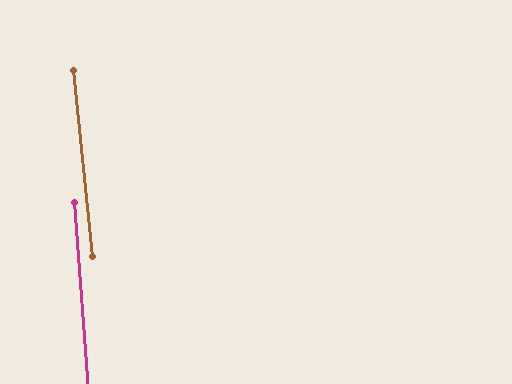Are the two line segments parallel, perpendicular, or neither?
Parallel — their directions differ by only 1.5°.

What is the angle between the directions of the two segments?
Approximately 1 degree.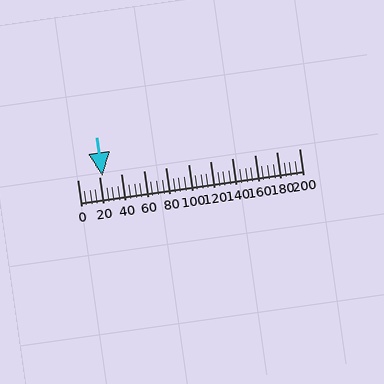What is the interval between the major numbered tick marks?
The major tick marks are spaced 20 units apart.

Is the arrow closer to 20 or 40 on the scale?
The arrow is closer to 20.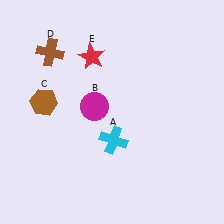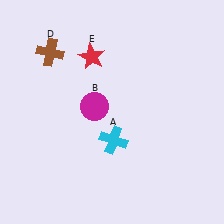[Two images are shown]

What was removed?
The brown hexagon (C) was removed in Image 2.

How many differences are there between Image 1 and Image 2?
There is 1 difference between the two images.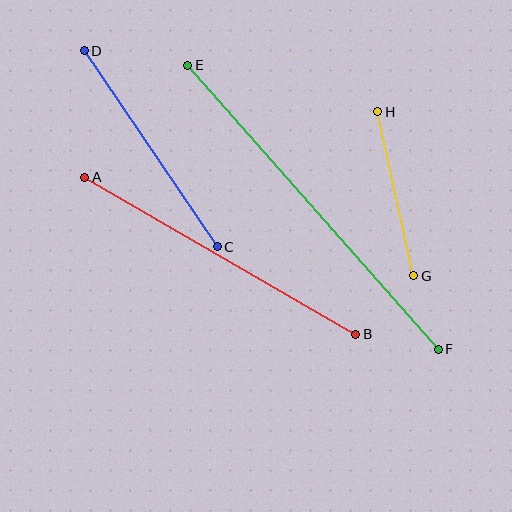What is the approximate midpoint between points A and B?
The midpoint is at approximately (220, 256) pixels.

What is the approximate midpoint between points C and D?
The midpoint is at approximately (151, 149) pixels.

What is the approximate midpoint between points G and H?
The midpoint is at approximately (396, 194) pixels.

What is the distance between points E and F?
The distance is approximately 379 pixels.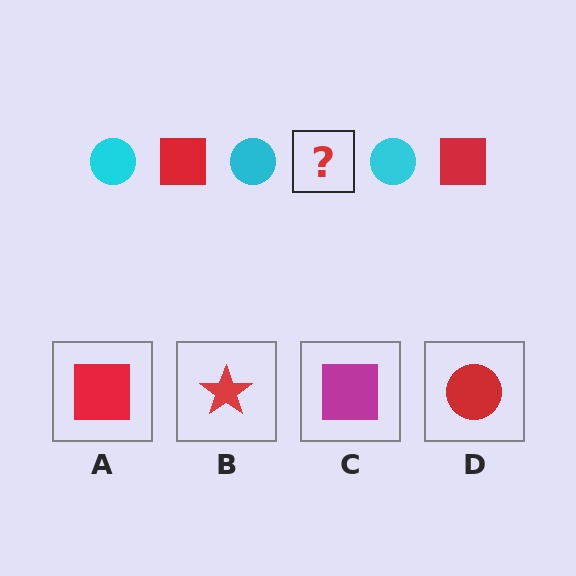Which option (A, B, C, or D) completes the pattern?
A.